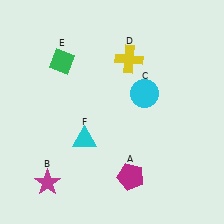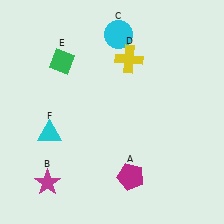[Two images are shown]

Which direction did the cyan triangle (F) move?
The cyan triangle (F) moved left.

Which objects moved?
The objects that moved are: the cyan circle (C), the cyan triangle (F).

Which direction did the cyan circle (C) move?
The cyan circle (C) moved up.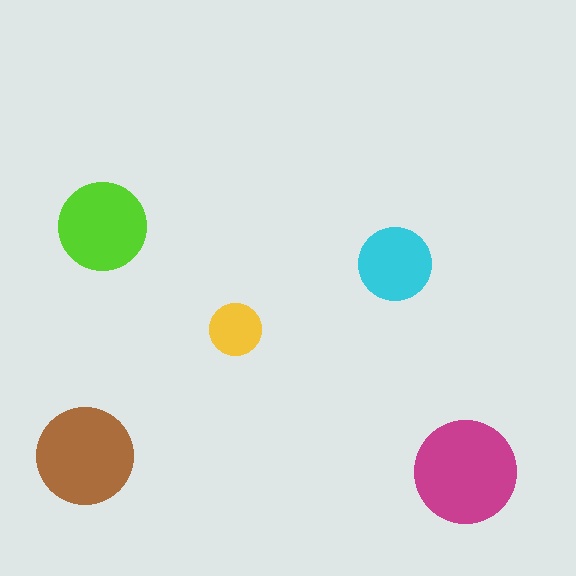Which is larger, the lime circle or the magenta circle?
The magenta one.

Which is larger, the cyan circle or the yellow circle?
The cyan one.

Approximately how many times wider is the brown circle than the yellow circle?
About 2 times wider.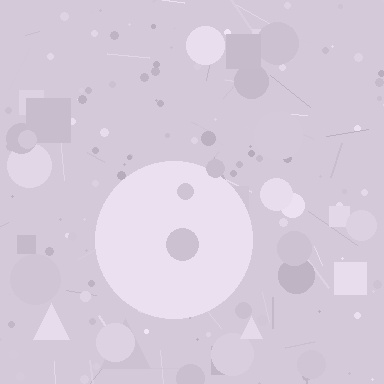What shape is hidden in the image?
A circle is hidden in the image.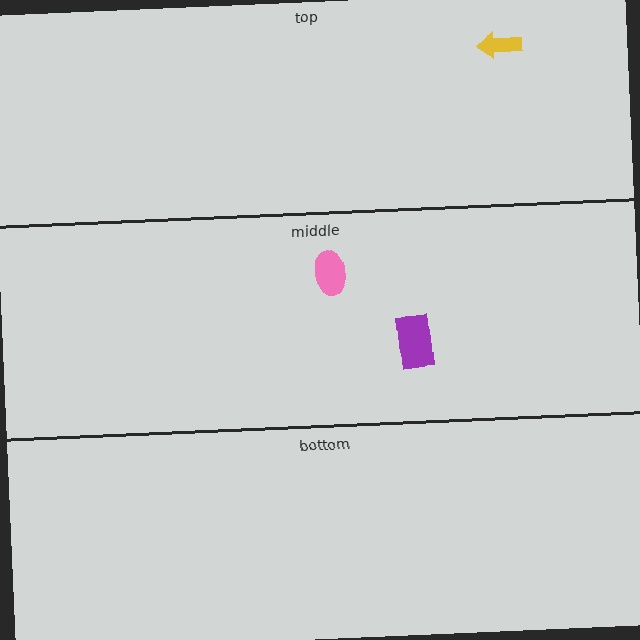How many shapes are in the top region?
1.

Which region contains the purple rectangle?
The middle region.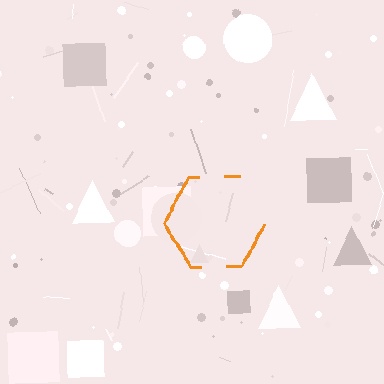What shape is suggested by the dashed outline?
The dashed outline suggests a hexagon.